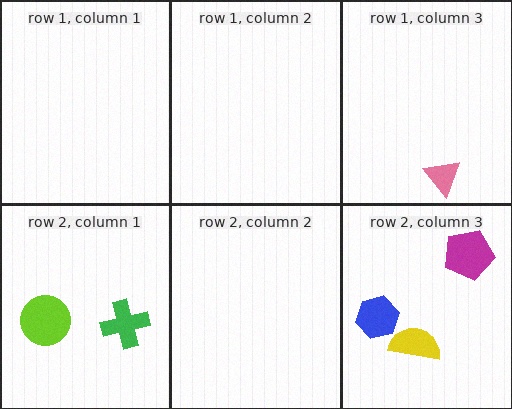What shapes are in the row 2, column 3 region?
The yellow semicircle, the magenta pentagon, the blue hexagon.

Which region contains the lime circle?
The row 2, column 1 region.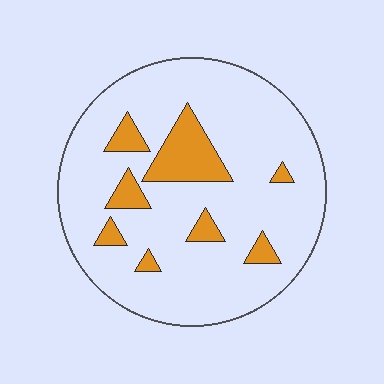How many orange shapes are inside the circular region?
8.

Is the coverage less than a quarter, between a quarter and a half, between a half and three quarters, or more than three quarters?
Less than a quarter.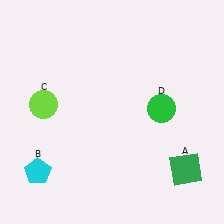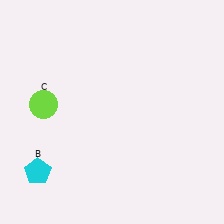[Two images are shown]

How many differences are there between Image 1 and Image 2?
There are 2 differences between the two images.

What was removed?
The green circle (D), the green square (A) were removed in Image 2.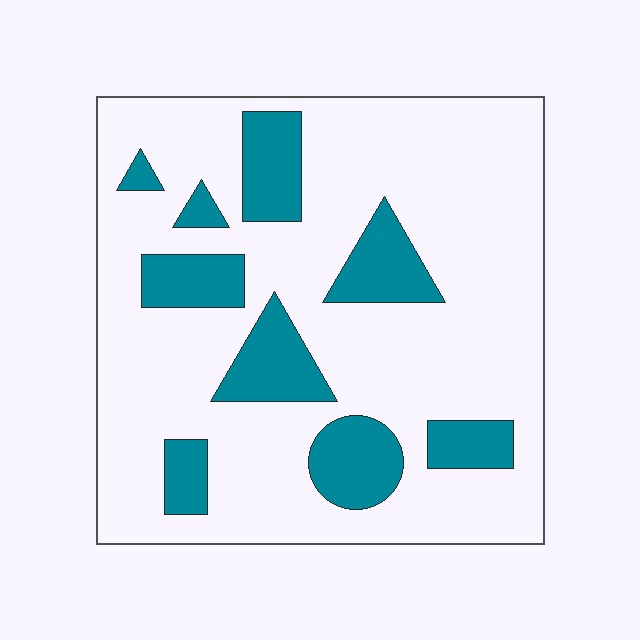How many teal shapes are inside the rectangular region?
9.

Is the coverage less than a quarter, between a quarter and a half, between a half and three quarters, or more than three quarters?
Less than a quarter.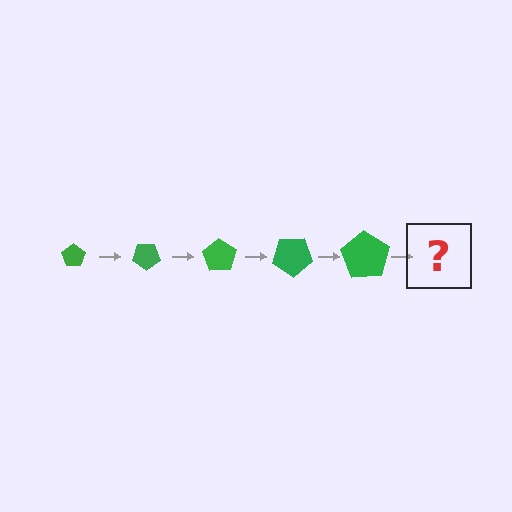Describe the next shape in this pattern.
It should be a pentagon, larger than the previous one and rotated 175 degrees from the start.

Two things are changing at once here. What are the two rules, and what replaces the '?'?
The two rules are that the pentagon grows larger each step and it rotates 35 degrees each step. The '?' should be a pentagon, larger than the previous one and rotated 175 degrees from the start.